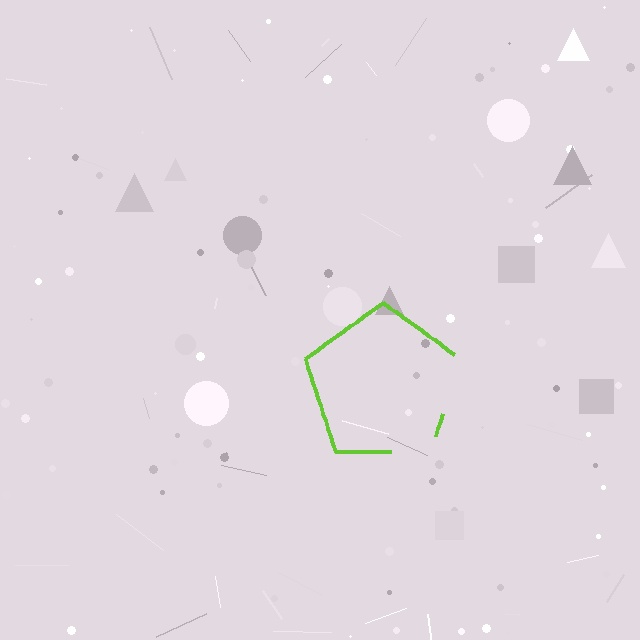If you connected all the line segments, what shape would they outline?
They would outline a pentagon.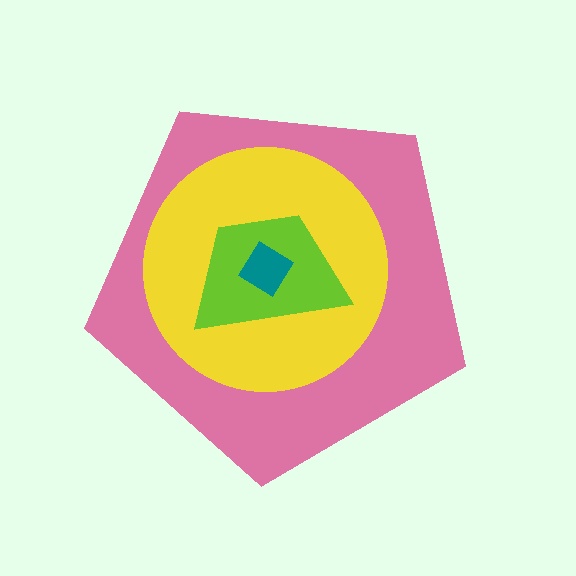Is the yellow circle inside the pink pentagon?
Yes.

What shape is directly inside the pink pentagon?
The yellow circle.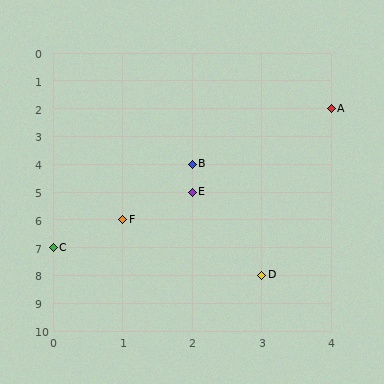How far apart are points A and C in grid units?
Points A and C are 4 columns and 5 rows apart (about 6.4 grid units diagonally).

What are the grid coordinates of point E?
Point E is at grid coordinates (2, 5).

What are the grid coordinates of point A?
Point A is at grid coordinates (4, 2).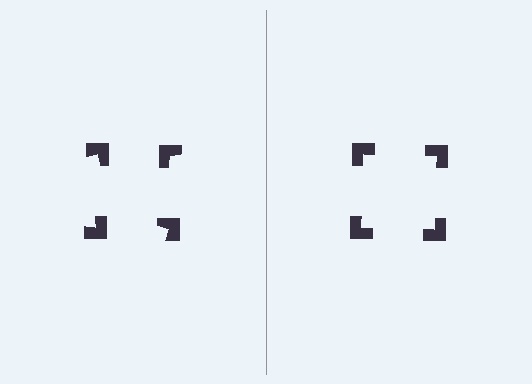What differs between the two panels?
The notched squares are positioned identically on both sides; only the wedge orientations differ. On the right they align to a square; on the left they are misaligned.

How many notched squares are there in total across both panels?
8 — 4 on each side.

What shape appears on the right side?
An illusory square.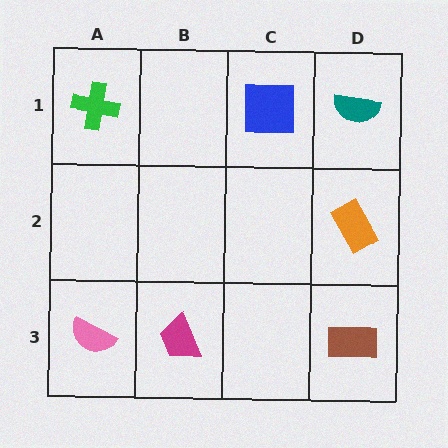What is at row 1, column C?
A blue square.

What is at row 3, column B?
A magenta trapezoid.